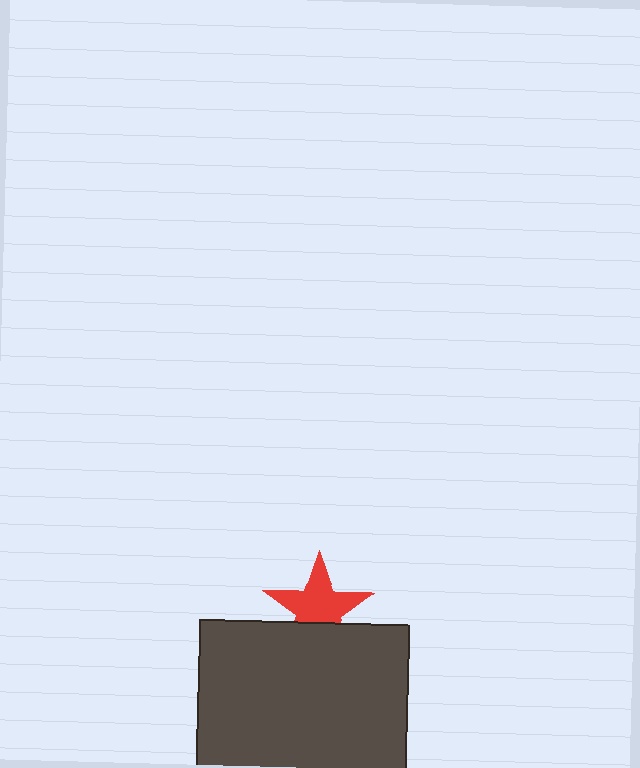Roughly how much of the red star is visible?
Most of it is visible (roughly 68%).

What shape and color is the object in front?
The object in front is a dark gray rectangle.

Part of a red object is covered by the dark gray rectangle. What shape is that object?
It is a star.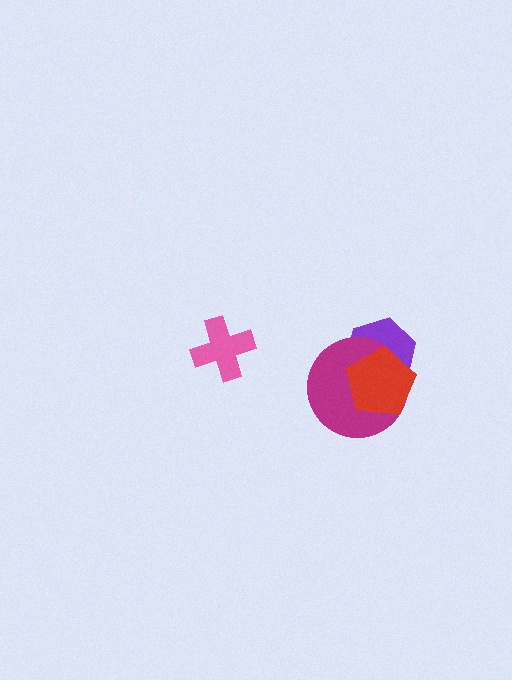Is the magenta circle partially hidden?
Yes, it is partially covered by another shape.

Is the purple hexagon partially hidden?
Yes, it is partially covered by another shape.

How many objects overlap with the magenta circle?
2 objects overlap with the magenta circle.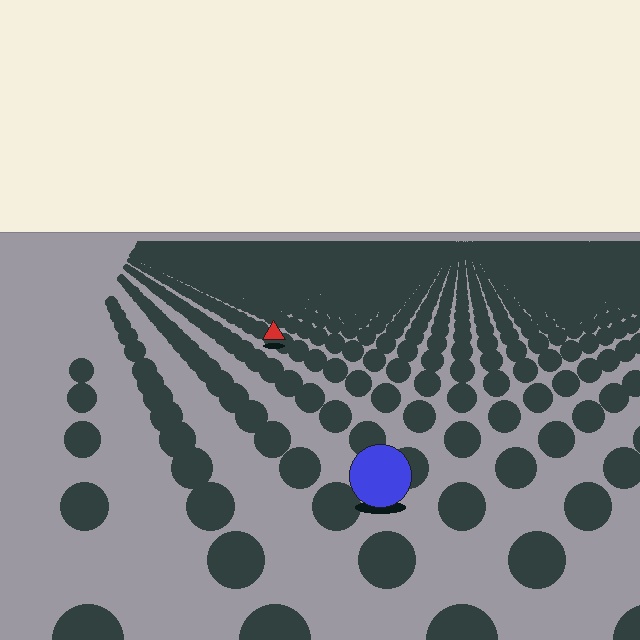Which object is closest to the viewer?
The blue circle is closest. The texture marks near it are larger and more spread out.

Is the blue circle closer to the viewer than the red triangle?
Yes. The blue circle is closer — you can tell from the texture gradient: the ground texture is coarser near it.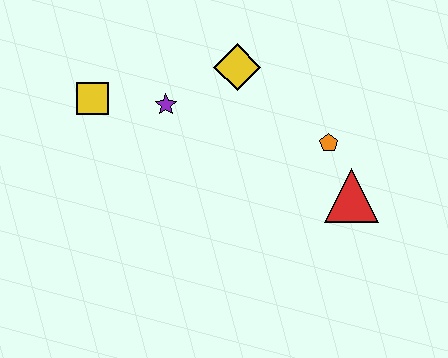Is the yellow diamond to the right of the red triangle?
No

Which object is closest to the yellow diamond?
The purple star is closest to the yellow diamond.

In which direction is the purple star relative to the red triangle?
The purple star is to the left of the red triangle.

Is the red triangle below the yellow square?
Yes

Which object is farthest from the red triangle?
The yellow square is farthest from the red triangle.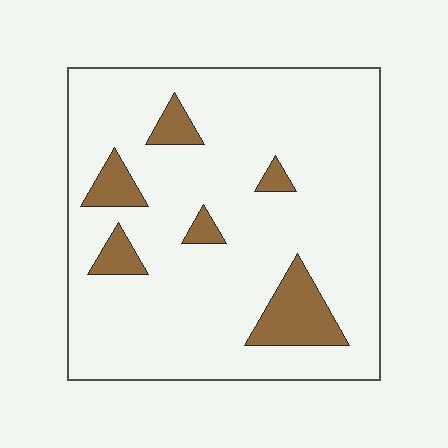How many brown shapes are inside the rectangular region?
6.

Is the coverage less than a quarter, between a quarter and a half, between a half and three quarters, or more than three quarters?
Less than a quarter.